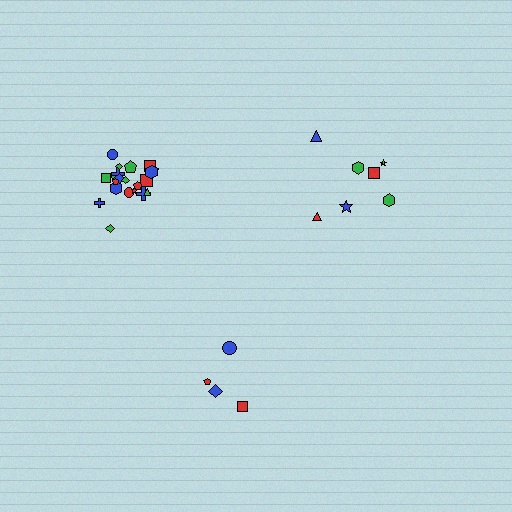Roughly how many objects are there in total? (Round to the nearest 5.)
Roughly 35 objects in total.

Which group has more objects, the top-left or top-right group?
The top-left group.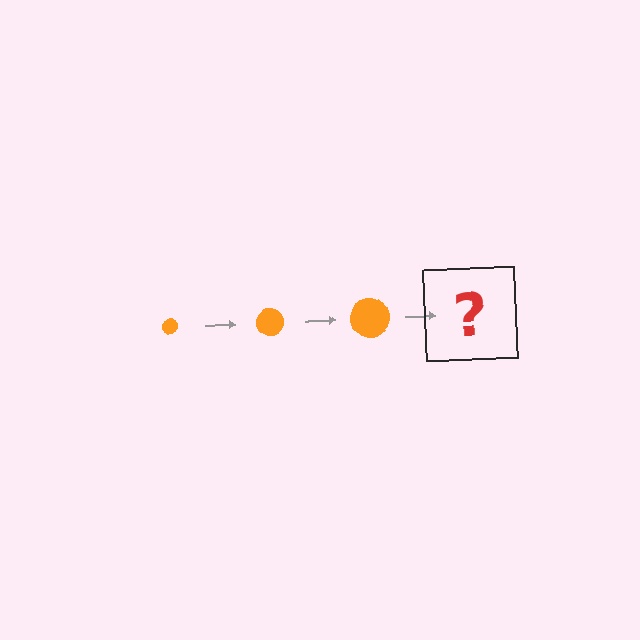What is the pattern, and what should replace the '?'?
The pattern is that the circle gets progressively larger each step. The '?' should be an orange circle, larger than the previous one.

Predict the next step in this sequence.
The next step is an orange circle, larger than the previous one.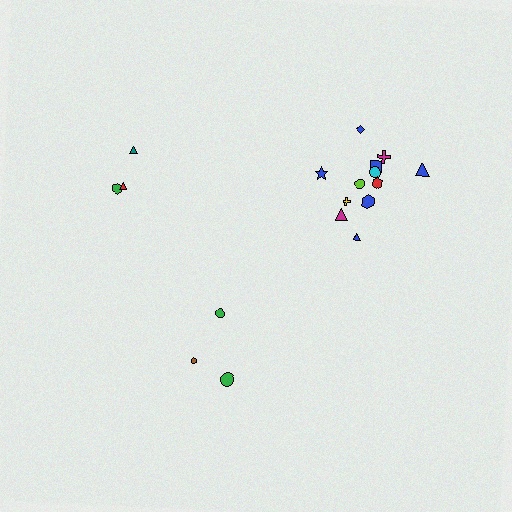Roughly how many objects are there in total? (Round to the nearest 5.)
Roughly 20 objects in total.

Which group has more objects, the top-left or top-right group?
The top-right group.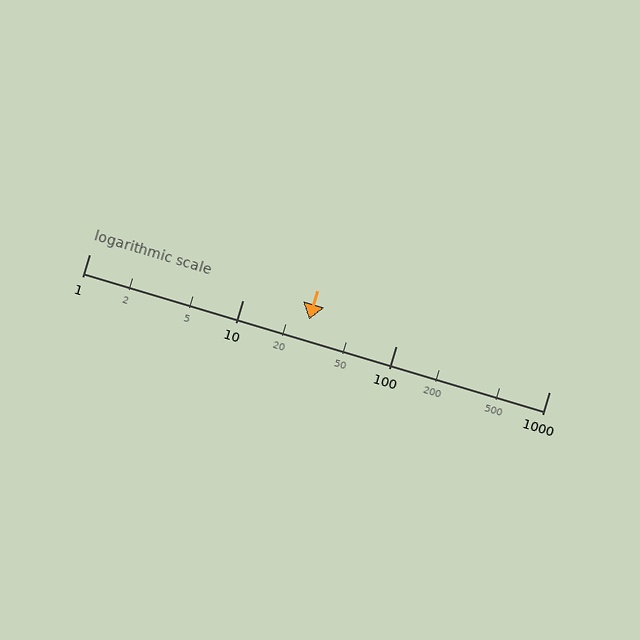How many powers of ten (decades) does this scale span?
The scale spans 3 decades, from 1 to 1000.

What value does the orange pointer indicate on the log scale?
The pointer indicates approximately 27.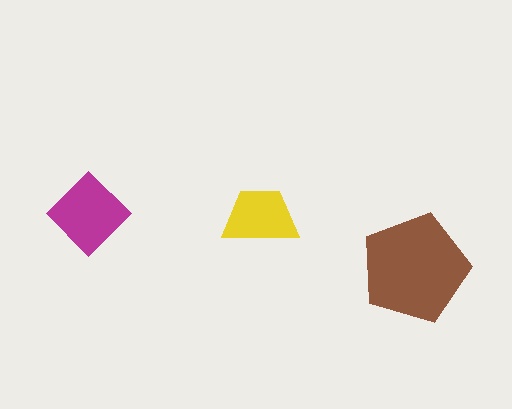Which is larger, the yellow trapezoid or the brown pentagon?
The brown pentagon.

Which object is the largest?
The brown pentagon.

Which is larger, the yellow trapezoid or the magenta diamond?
The magenta diamond.